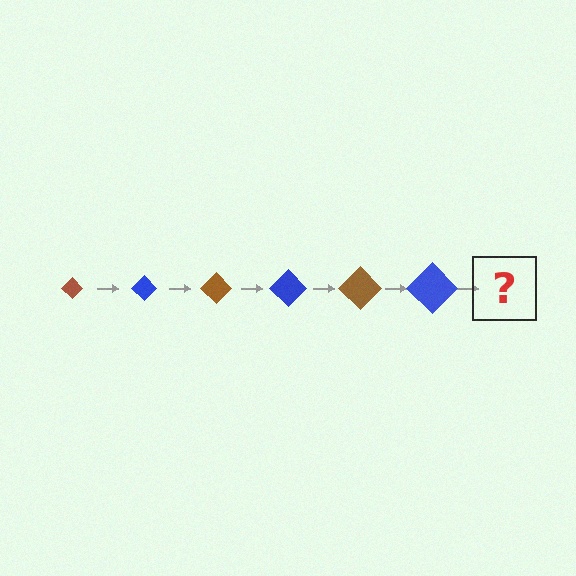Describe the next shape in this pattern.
It should be a brown diamond, larger than the previous one.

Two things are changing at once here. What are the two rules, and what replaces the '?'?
The two rules are that the diamond grows larger each step and the color cycles through brown and blue. The '?' should be a brown diamond, larger than the previous one.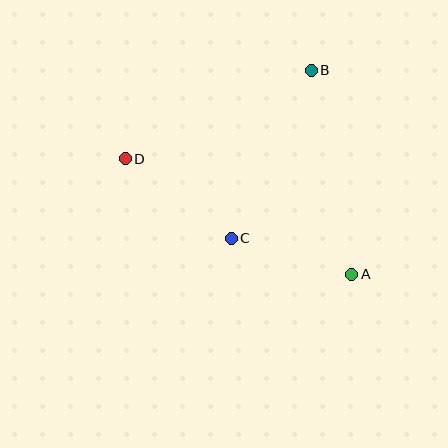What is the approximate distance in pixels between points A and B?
The distance between A and B is approximately 208 pixels.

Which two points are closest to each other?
Points A and C are closest to each other.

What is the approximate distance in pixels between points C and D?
The distance between C and D is approximately 133 pixels.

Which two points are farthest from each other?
Points A and D are farthest from each other.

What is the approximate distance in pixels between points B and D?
The distance between B and D is approximately 206 pixels.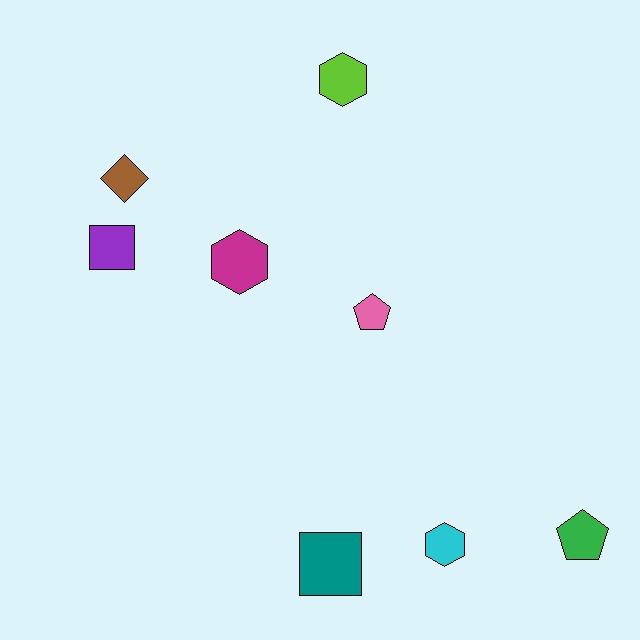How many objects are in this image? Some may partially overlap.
There are 8 objects.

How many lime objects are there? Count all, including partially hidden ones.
There is 1 lime object.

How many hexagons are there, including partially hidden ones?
There are 3 hexagons.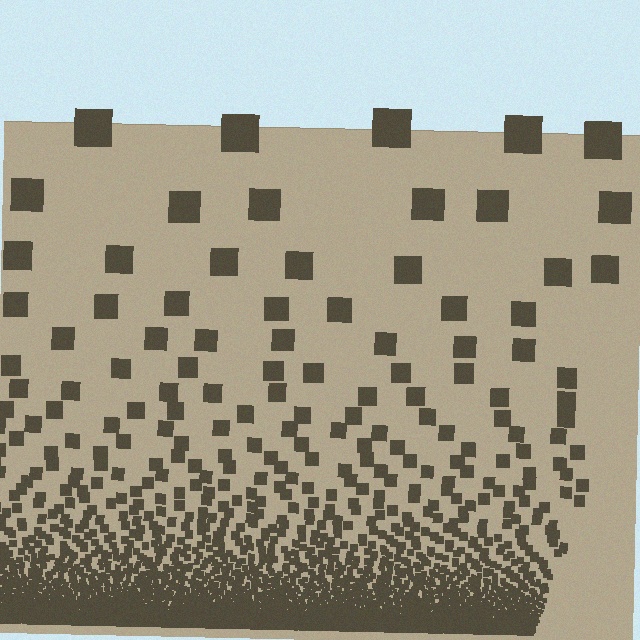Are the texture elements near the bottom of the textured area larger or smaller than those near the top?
Smaller. The gradient is inverted — elements near the bottom are smaller and denser.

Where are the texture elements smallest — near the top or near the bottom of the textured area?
Near the bottom.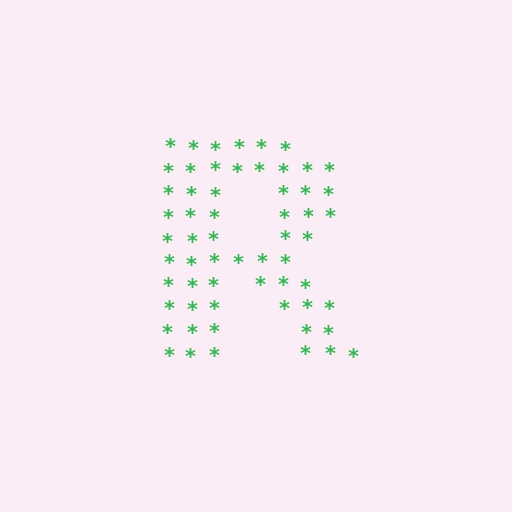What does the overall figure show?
The overall figure shows the letter R.